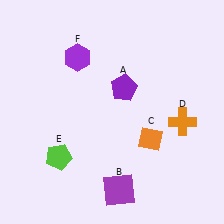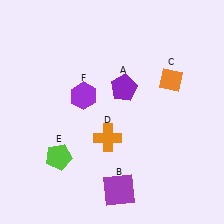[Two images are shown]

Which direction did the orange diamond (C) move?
The orange diamond (C) moved up.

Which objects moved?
The objects that moved are: the orange diamond (C), the orange cross (D), the purple hexagon (F).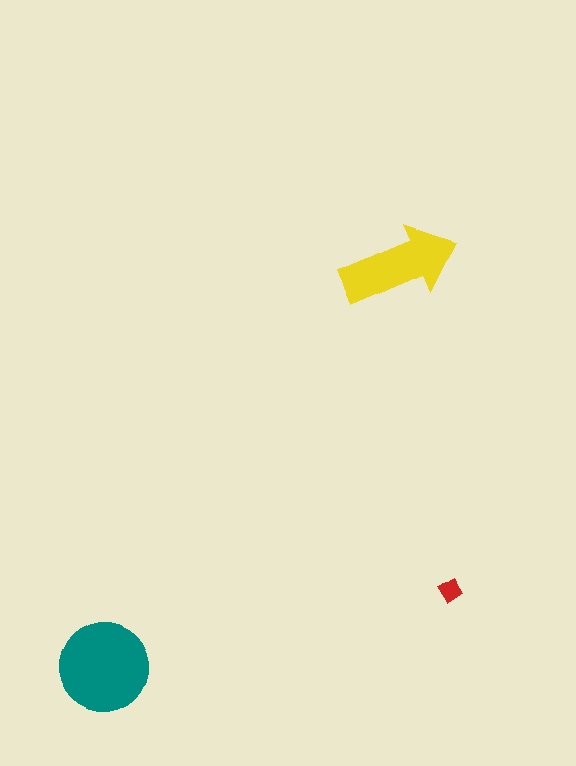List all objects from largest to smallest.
The teal circle, the yellow arrow, the red diamond.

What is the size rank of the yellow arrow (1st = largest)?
2nd.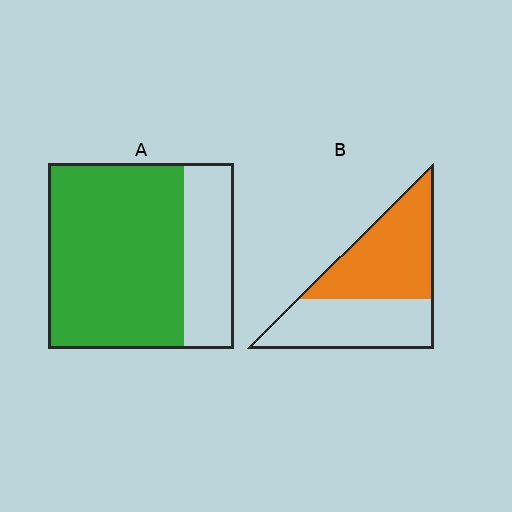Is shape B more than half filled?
Roughly half.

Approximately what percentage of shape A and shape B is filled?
A is approximately 75% and B is approximately 55%.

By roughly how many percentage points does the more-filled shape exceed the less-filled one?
By roughly 20 percentage points (A over B).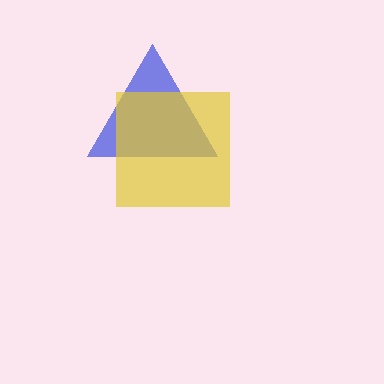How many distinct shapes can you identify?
There are 2 distinct shapes: a blue triangle, a yellow square.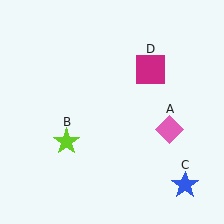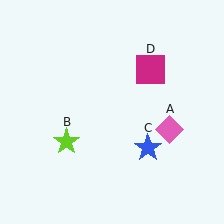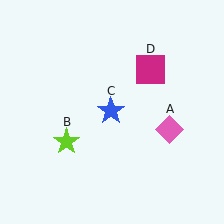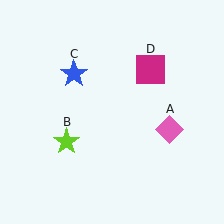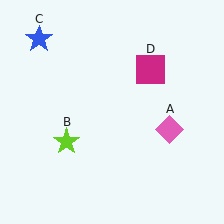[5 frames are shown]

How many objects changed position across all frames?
1 object changed position: blue star (object C).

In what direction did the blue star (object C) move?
The blue star (object C) moved up and to the left.